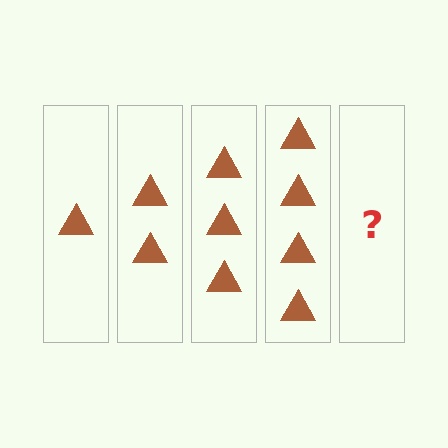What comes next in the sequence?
The next element should be 5 triangles.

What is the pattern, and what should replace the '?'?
The pattern is that each step adds one more triangle. The '?' should be 5 triangles.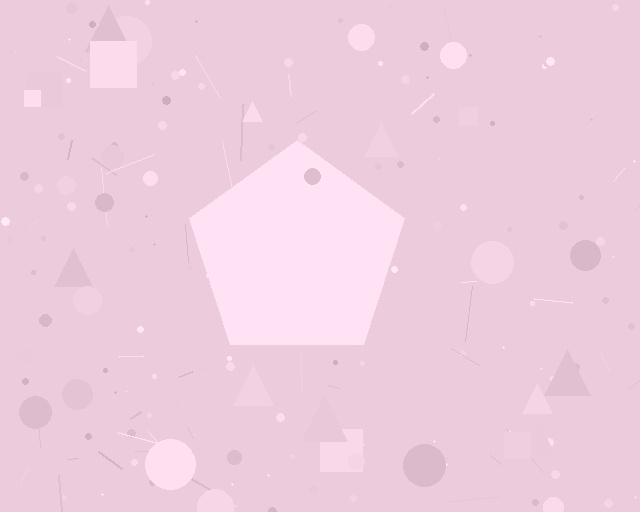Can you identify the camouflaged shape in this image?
The camouflaged shape is a pentagon.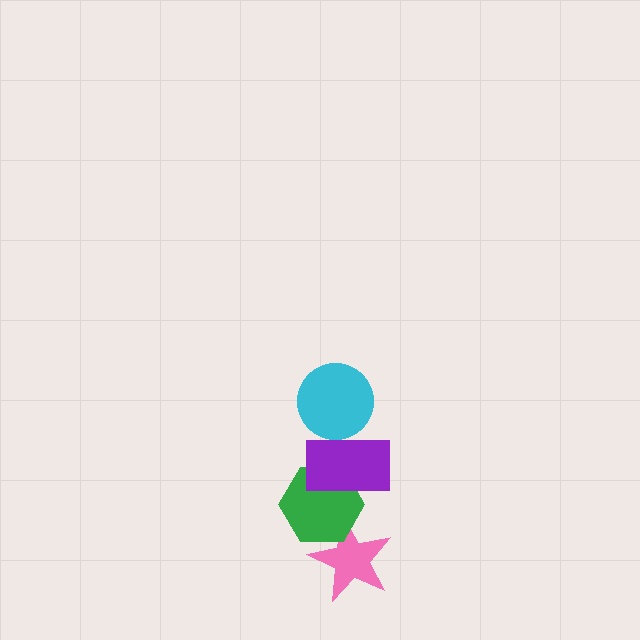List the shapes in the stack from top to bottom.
From top to bottom: the cyan circle, the purple rectangle, the green hexagon, the pink star.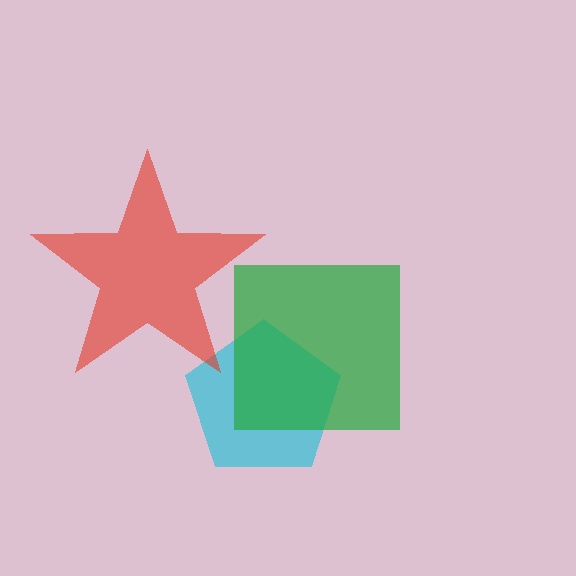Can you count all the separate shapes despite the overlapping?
Yes, there are 3 separate shapes.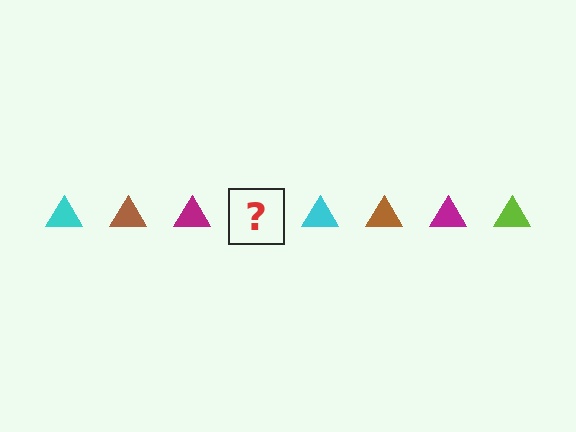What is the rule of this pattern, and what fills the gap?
The rule is that the pattern cycles through cyan, brown, magenta, lime triangles. The gap should be filled with a lime triangle.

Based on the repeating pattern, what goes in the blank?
The blank should be a lime triangle.